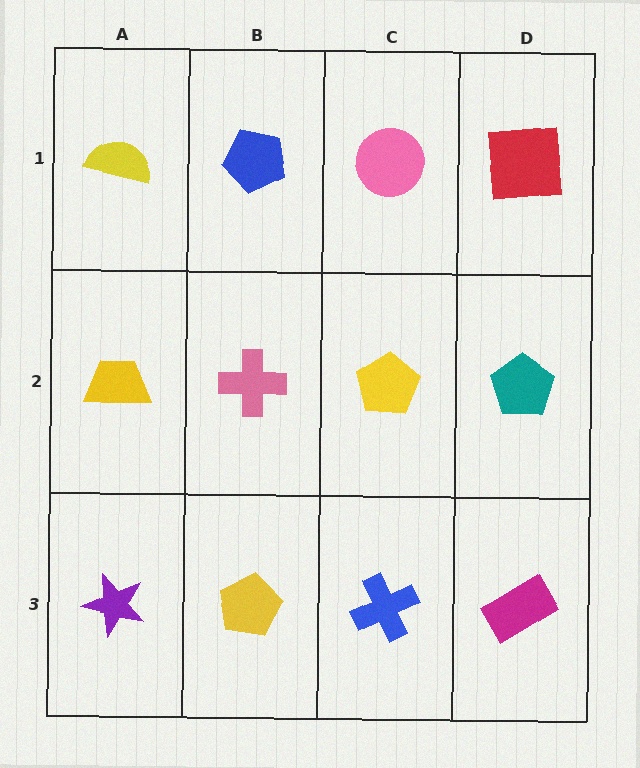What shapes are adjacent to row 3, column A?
A yellow trapezoid (row 2, column A), a yellow pentagon (row 3, column B).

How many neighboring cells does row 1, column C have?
3.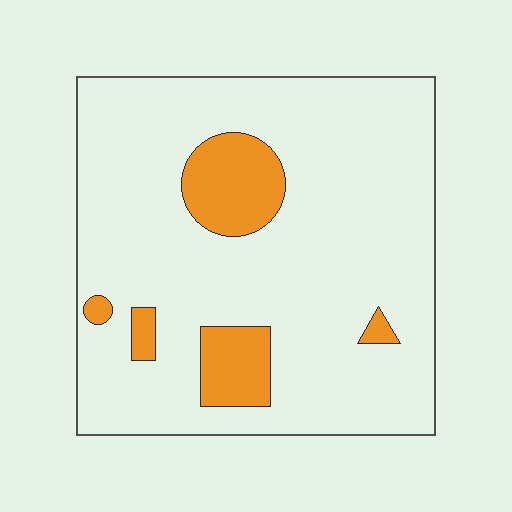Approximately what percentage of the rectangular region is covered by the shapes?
Approximately 15%.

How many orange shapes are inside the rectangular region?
5.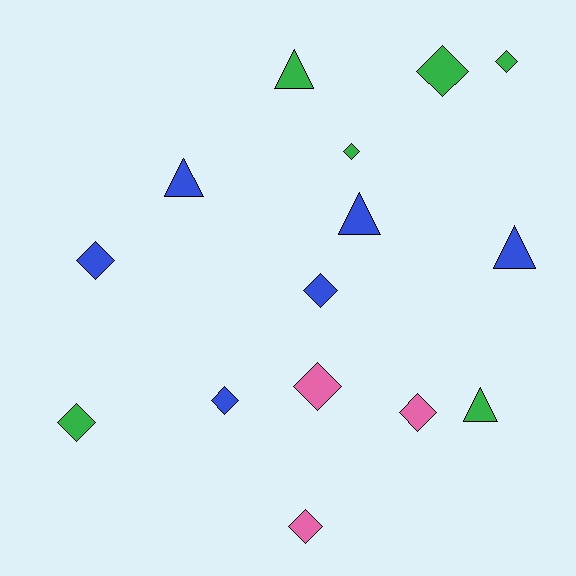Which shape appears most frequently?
Diamond, with 10 objects.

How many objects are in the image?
There are 15 objects.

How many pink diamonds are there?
There are 3 pink diamonds.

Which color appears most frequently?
Blue, with 6 objects.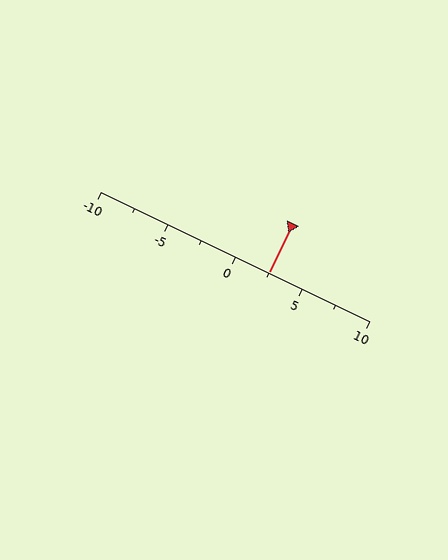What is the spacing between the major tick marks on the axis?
The major ticks are spaced 5 apart.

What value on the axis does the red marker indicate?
The marker indicates approximately 2.5.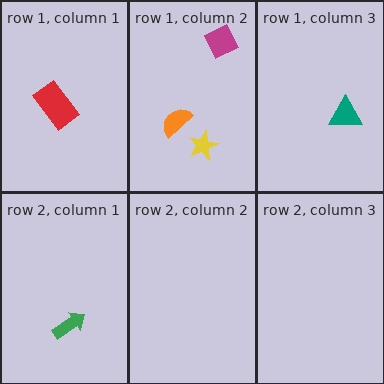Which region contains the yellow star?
The row 1, column 2 region.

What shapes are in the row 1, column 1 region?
The red rectangle.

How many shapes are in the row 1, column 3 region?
1.